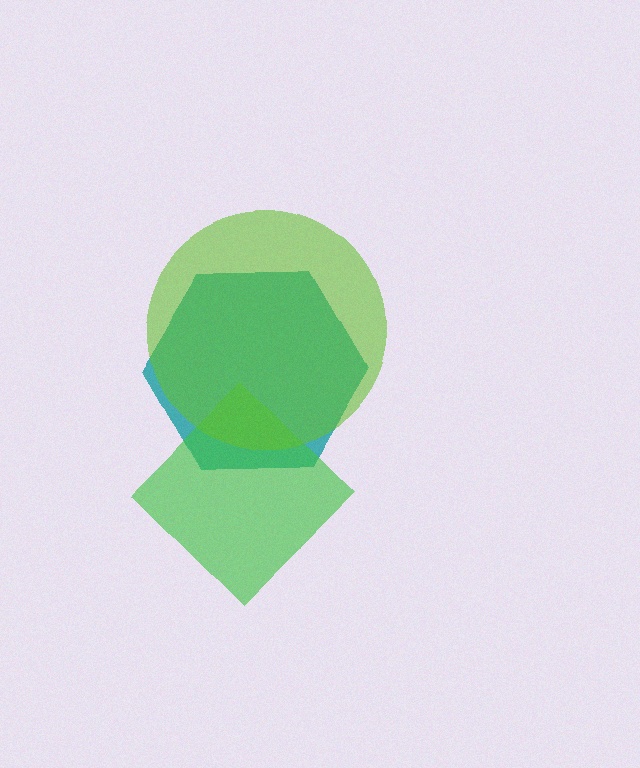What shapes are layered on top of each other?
The layered shapes are: a teal hexagon, a green diamond, a lime circle.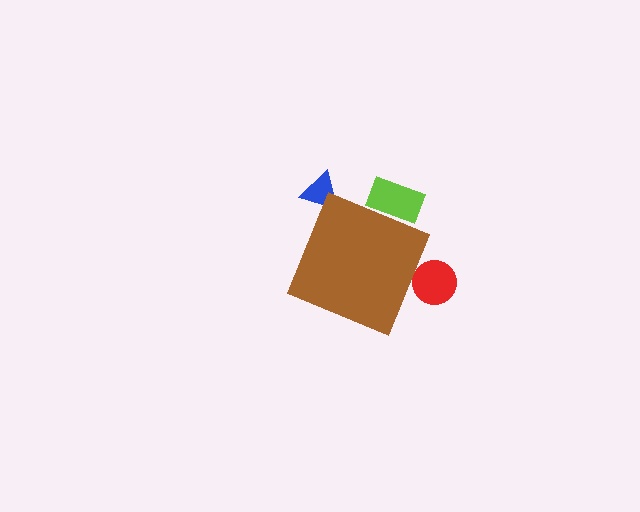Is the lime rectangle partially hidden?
Yes, the lime rectangle is partially hidden behind the brown diamond.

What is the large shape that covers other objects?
A brown diamond.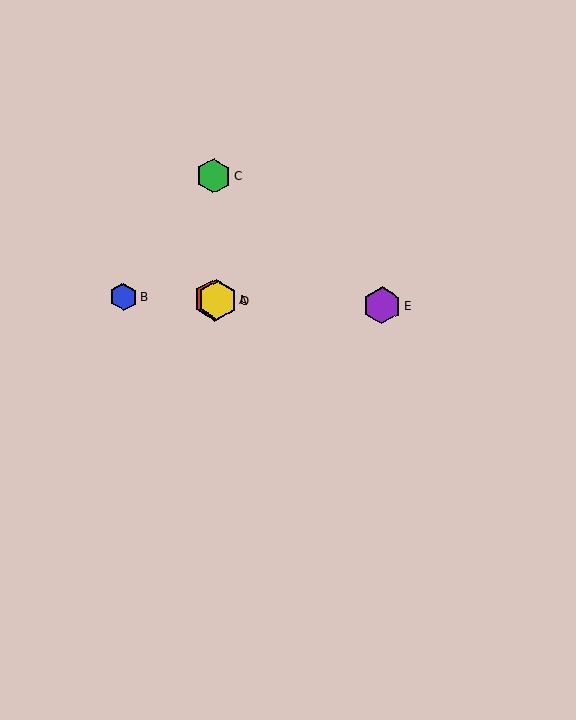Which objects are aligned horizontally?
Objects A, B, D, E are aligned horizontally.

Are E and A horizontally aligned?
Yes, both are at y≈305.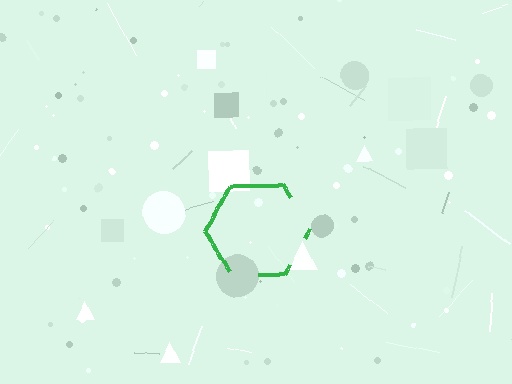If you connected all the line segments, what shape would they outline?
They would outline a hexagon.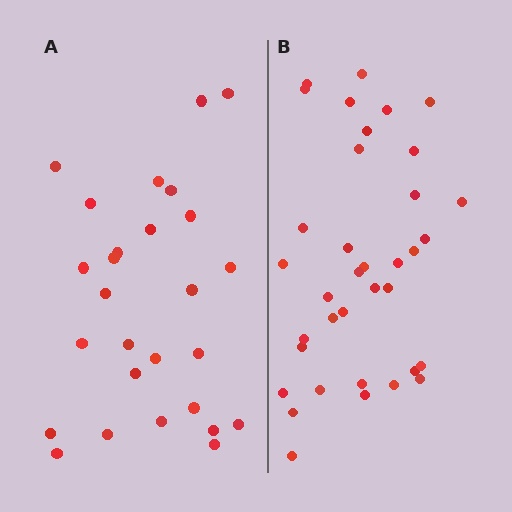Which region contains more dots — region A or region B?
Region B (the right region) has more dots.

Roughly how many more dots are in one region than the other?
Region B has roughly 8 or so more dots than region A.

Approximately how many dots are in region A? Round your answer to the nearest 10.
About 30 dots. (The exact count is 27, which rounds to 30.)